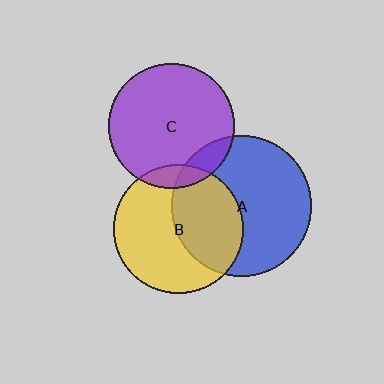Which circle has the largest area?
Circle A (blue).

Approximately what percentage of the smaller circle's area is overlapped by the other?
Approximately 45%.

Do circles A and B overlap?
Yes.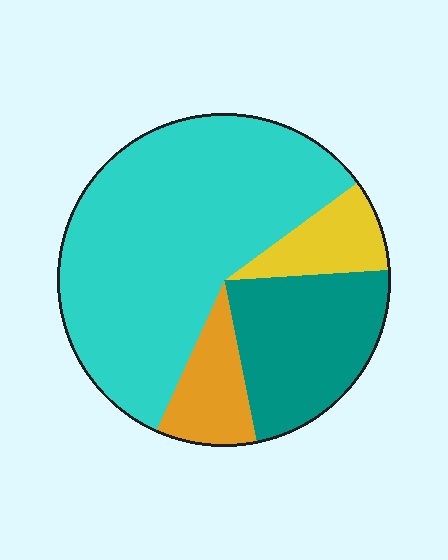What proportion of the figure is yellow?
Yellow takes up less than a quarter of the figure.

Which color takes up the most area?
Cyan, at roughly 60%.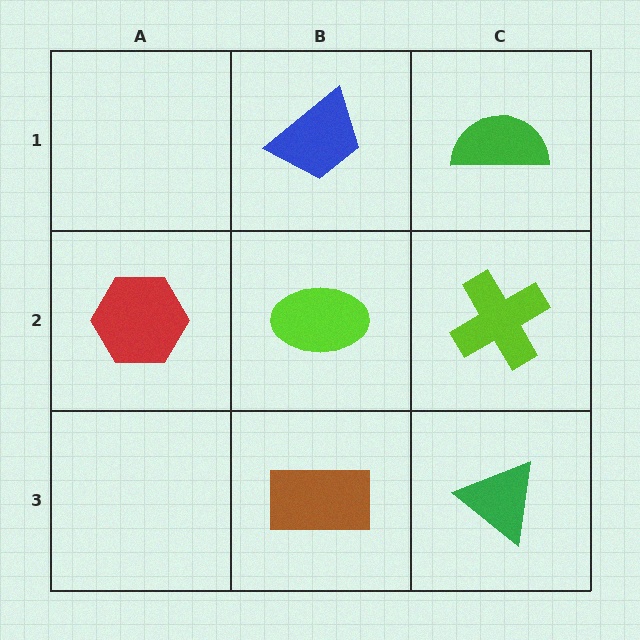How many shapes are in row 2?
3 shapes.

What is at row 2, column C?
A lime cross.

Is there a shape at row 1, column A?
No, that cell is empty.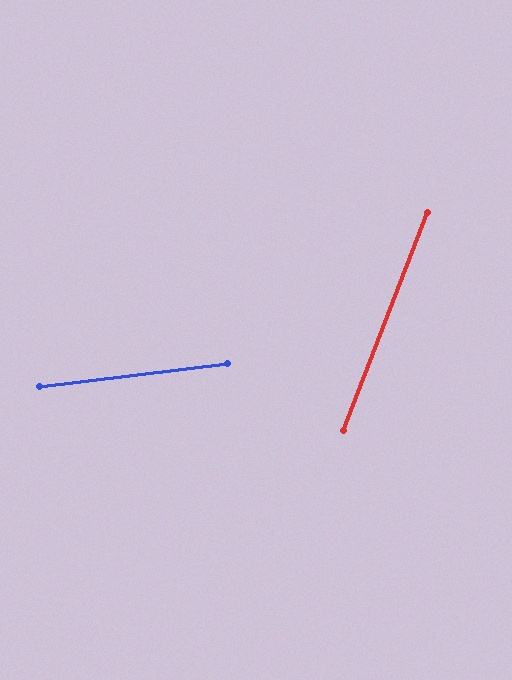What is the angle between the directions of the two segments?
Approximately 62 degrees.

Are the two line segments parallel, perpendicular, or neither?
Neither parallel nor perpendicular — they differ by about 62°.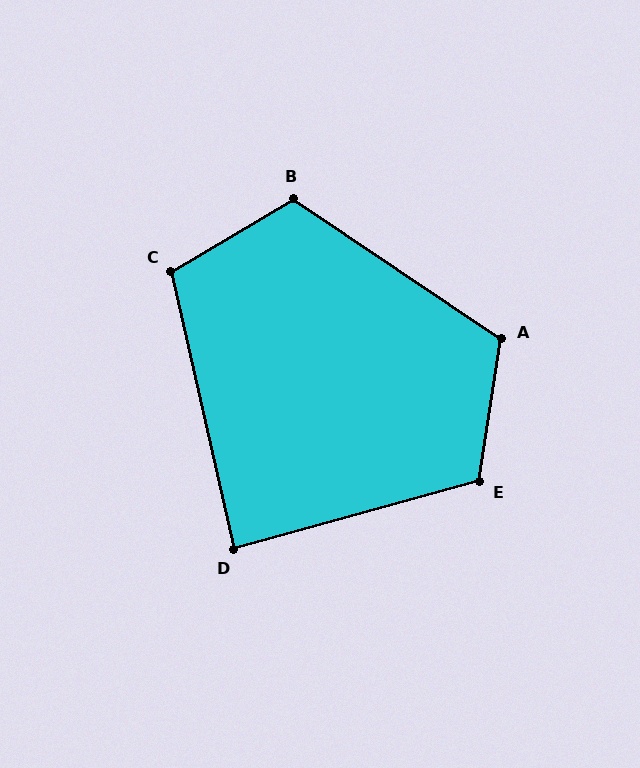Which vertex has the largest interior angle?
B, at approximately 116 degrees.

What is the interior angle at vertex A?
Approximately 115 degrees (obtuse).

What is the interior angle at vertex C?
Approximately 108 degrees (obtuse).